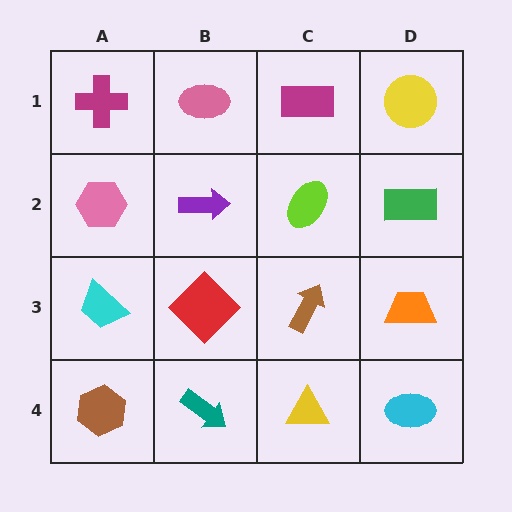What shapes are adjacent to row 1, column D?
A green rectangle (row 2, column D), a magenta rectangle (row 1, column C).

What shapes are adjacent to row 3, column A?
A pink hexagon (row 2, column A), a brown hexagon (row 4, column A), a red diamond (row 3, column B).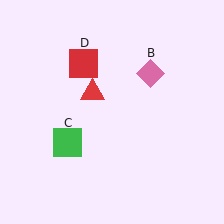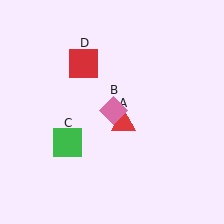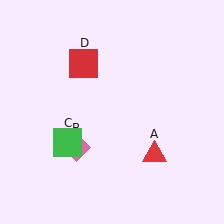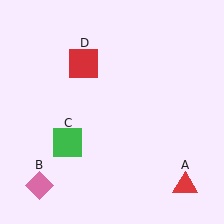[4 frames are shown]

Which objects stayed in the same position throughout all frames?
Green square (object C) and red square (object D) remained stationary.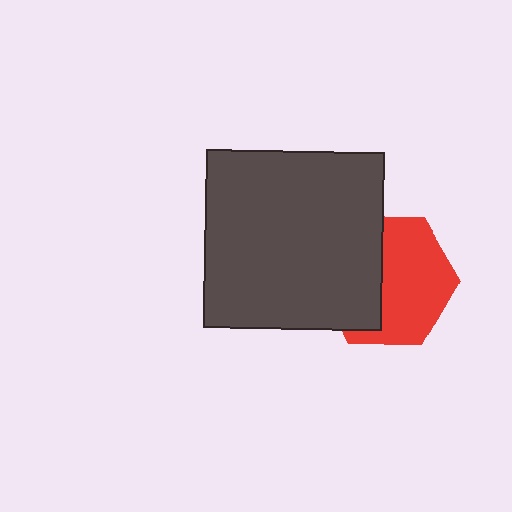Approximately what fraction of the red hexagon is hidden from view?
Roughly 43% of the red hexagon is hidden behind the dark gray square.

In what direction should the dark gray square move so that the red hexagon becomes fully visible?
The dark gray square should move left. That is the shortest direction to clear the overlap and leave the red hexagon fully visible.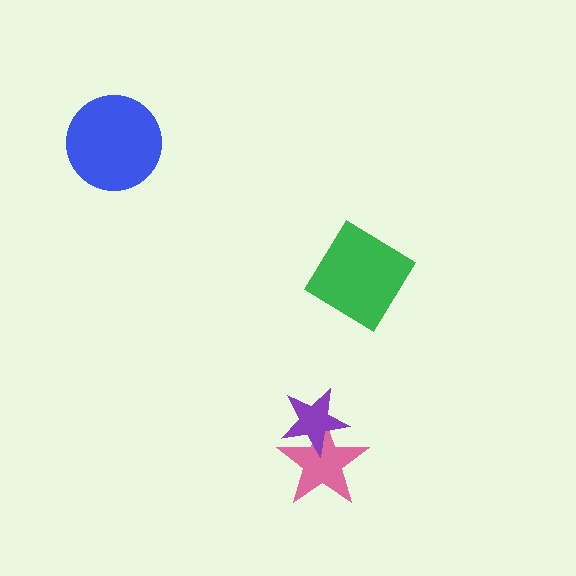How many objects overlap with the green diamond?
0 objects overlap with the green diamond.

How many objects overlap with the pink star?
1 object overlaps with the pink star.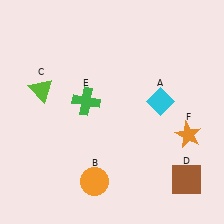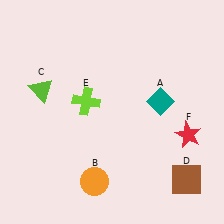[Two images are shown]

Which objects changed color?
A changed from cyan to teal. E changed from green to lime. F changed from orange to red.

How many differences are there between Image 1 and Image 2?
There are 3 differences between the two images.